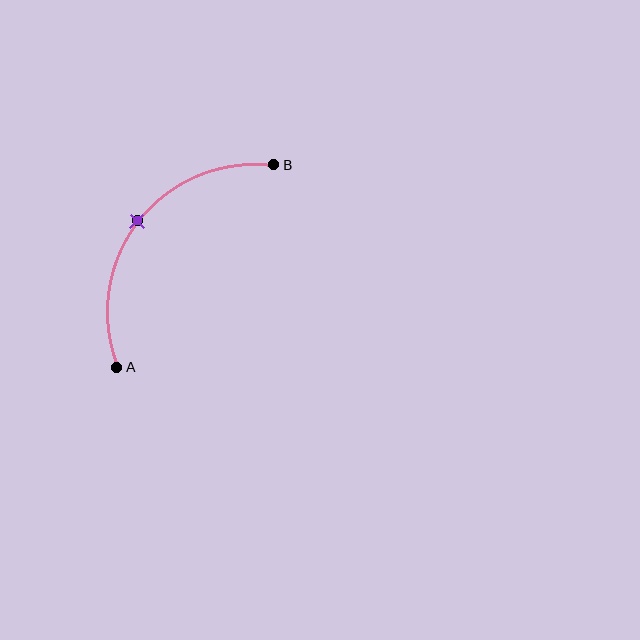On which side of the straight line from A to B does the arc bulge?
The arc bulges above and to the left of the straight line connecting A and B.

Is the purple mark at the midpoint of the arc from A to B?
Yes. The purple mark lies on the arc at equal arc-length from both A and B — it is the arc midpoint.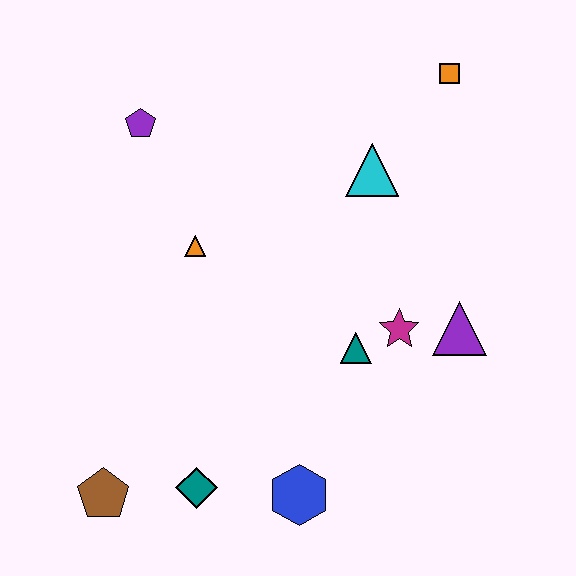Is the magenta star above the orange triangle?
No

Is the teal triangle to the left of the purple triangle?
Yes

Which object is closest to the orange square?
The cyan triangle is closest to the orange square.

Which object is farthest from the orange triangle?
The orange square is farthest from the orange triangle.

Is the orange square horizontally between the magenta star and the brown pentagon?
No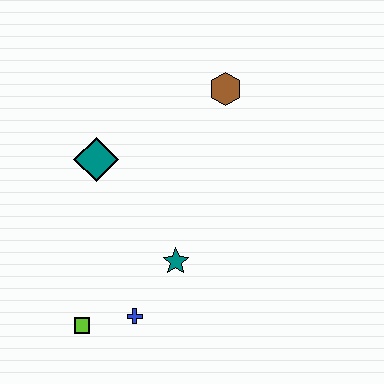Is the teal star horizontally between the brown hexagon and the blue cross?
Yes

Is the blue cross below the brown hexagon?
Yes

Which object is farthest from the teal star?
The brown hexagon is farthest from the teal star.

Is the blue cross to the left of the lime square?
No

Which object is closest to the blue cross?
The lime square is closest to the blue cross.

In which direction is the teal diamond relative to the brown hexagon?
The teal diamond is to the left of the brown hexagon.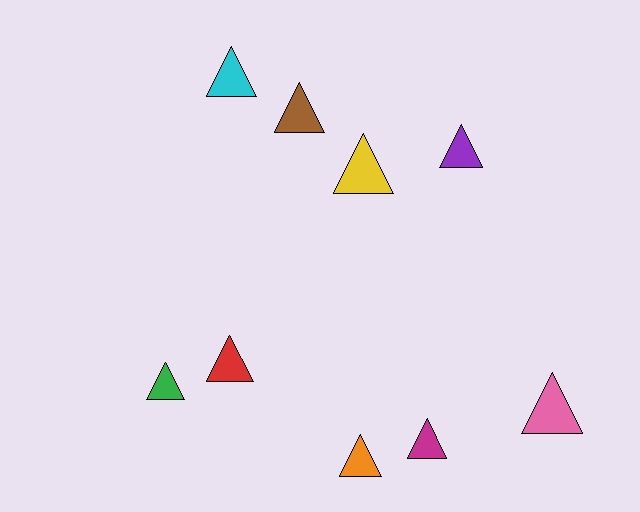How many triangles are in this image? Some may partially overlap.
There are 9 triangles.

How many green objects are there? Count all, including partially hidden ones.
There is 1 green object.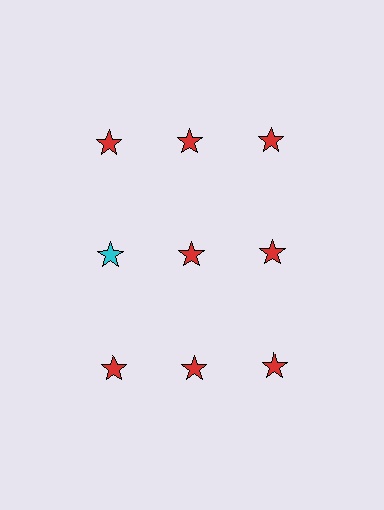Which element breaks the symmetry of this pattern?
The cyan star in the second row, leftmost column breaks the symmetry. All other shapes are red stars.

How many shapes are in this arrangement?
There are 9 shapes arranged in a grid pattern.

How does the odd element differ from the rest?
It has a different color: cyan instead of red.